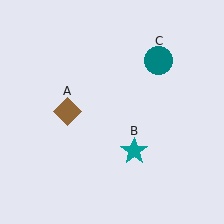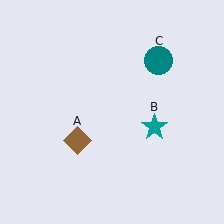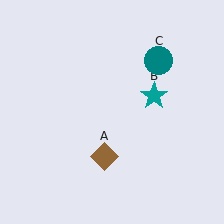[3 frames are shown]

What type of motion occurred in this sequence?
The brown diamond (object A), teal star (object B) rotated counterclockwise around the center of the scene.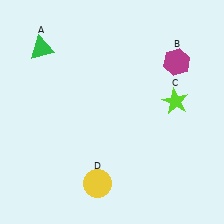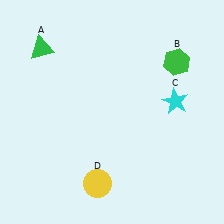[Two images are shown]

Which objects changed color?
B changed from magenta to green. C changed from lime to cyan.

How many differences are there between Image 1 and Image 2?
There are 2 differences between the two images.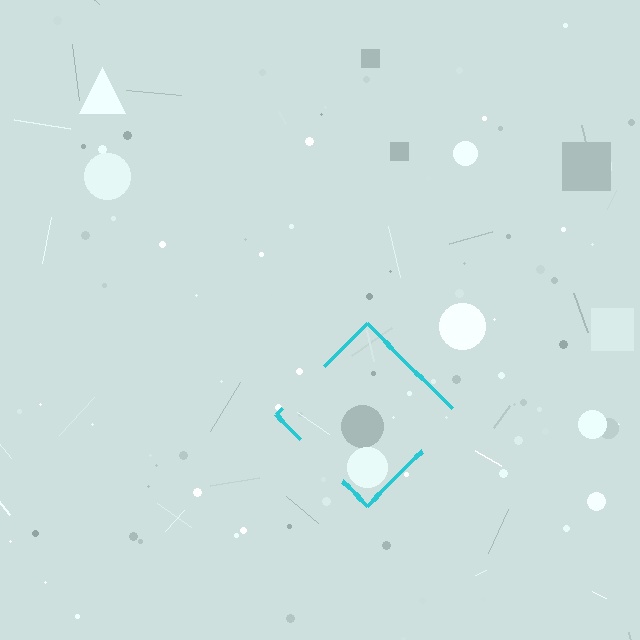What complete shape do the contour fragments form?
The contour fragments form a diamond.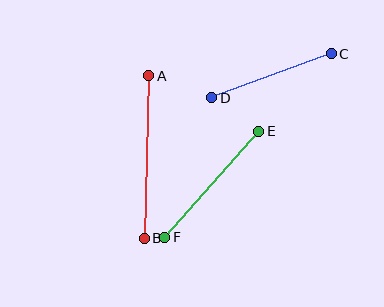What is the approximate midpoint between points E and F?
The midpoint is at approximately (212, 184) pixels.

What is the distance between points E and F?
The distance is approximately 142 pixels.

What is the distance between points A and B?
The distance is approximately 163 pixels.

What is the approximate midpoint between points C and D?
The midpoint is at approximately (271, 76) pixels.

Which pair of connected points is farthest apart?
Points A and B are farthest apart.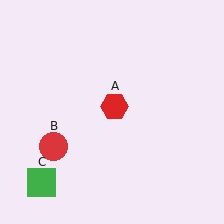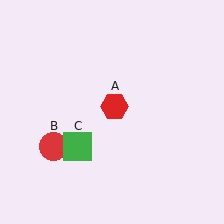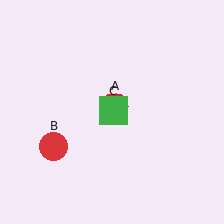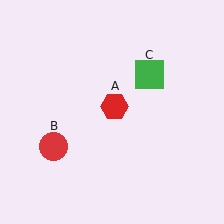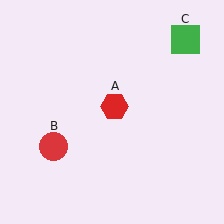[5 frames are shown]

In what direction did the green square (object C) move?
The green square (object C) moved up and to the right.